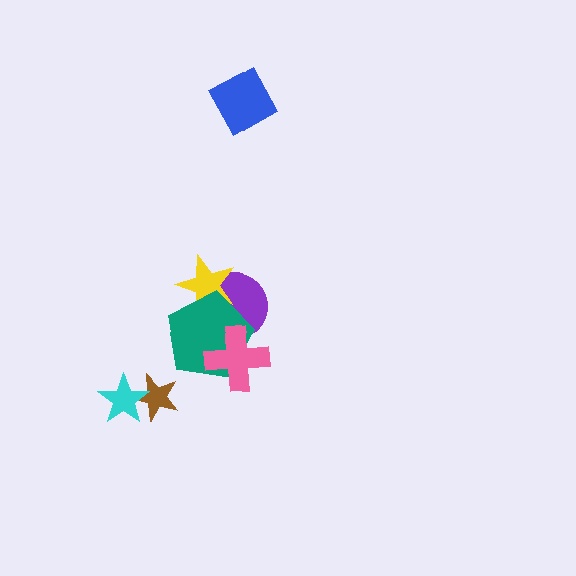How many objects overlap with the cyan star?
1 object overlaps with the cyan star.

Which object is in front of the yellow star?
The teal pentagon is in front of the yellow star.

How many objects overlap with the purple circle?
3 objects overlap with the purple circle.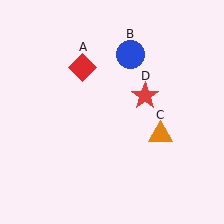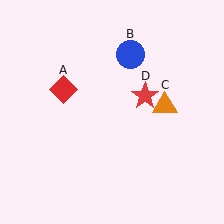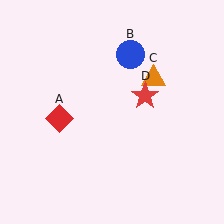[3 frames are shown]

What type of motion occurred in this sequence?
The red diamond (object A), orange triangle (object C) rotated counterclockwise around the center of the scene.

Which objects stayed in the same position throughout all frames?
Blue circle (object B) and red star (object D) remained stationary.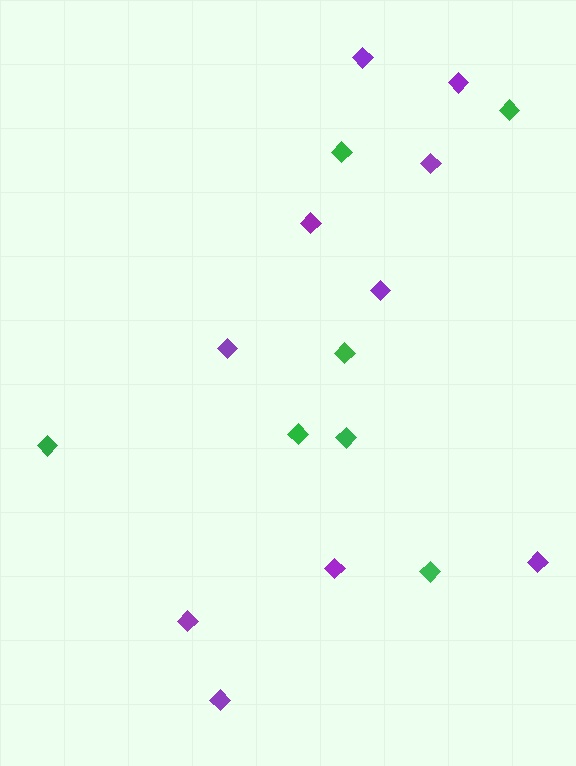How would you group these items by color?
There are 2 groups: one group of green diamonds (7) and one group of purple diamonds (10).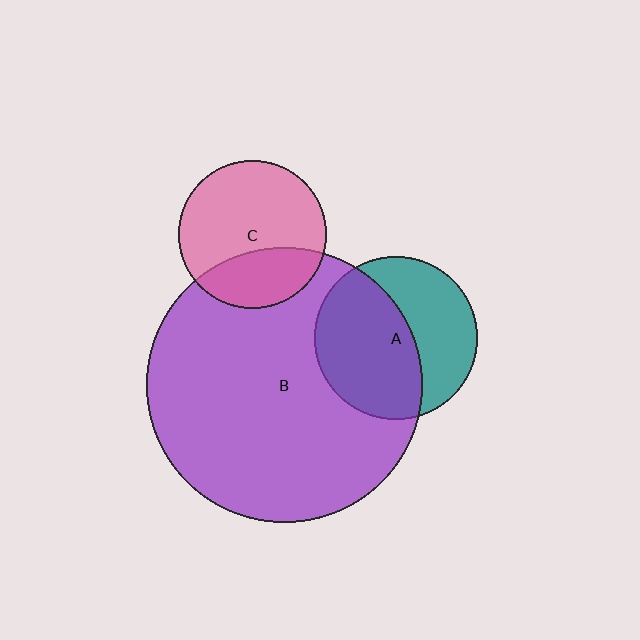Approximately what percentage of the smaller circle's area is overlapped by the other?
Approximately 55%.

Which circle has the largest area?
Circle B (purple).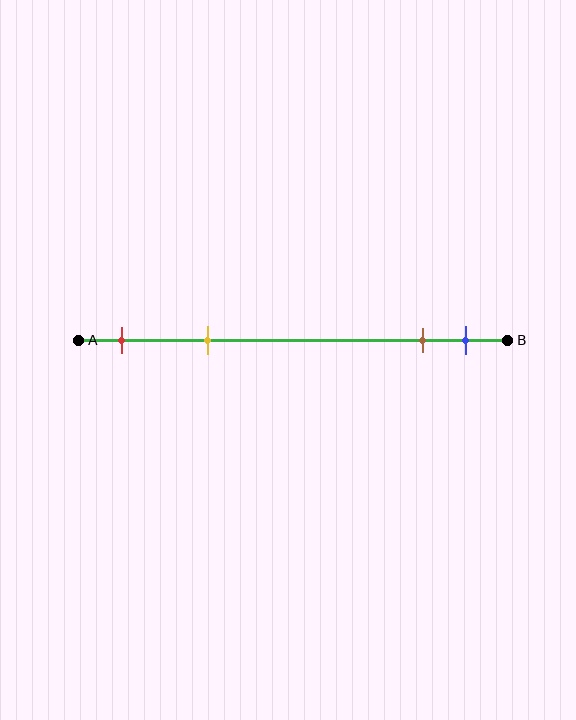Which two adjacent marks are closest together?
The brown and blue marks are the closest adjacent pair.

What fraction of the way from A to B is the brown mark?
The brown mark is approximately 80% (0.8) of the way from A to B.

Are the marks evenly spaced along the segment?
No, the marks are not evenly spaced.